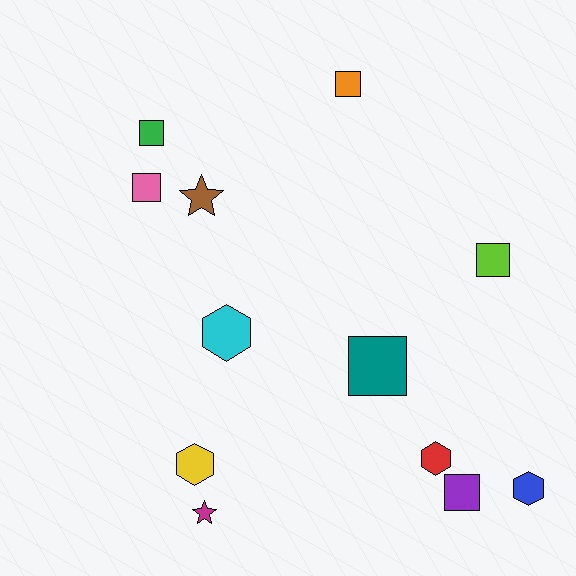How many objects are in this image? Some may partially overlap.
There are 12 objects.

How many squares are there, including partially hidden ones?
There are 6 squares.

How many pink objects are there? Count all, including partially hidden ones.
There is 1 pink object.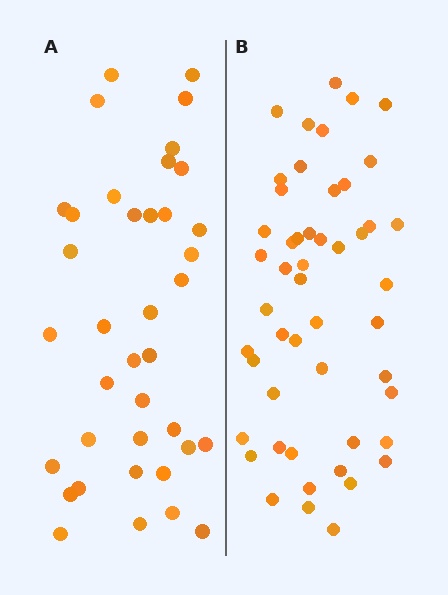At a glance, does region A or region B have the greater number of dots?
Region B (the right region) has more dots.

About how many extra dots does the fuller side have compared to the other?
Region B has roughly 12 or so more dots than region A.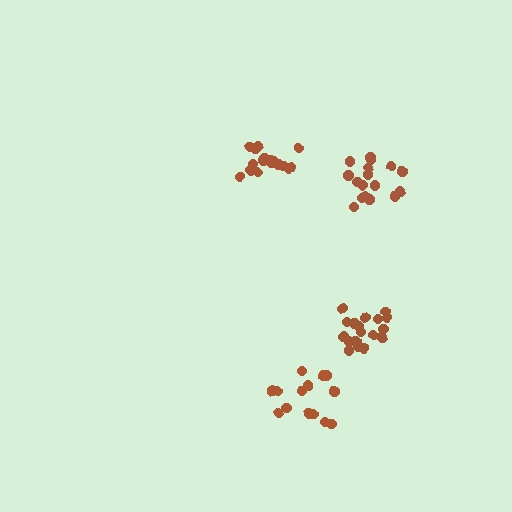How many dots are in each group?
Group 1: 18 dots, Group 2: 17 dots, Group 3: 14 dots, Group 4: 18 dots (67 total).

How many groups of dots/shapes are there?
There are 4 groups.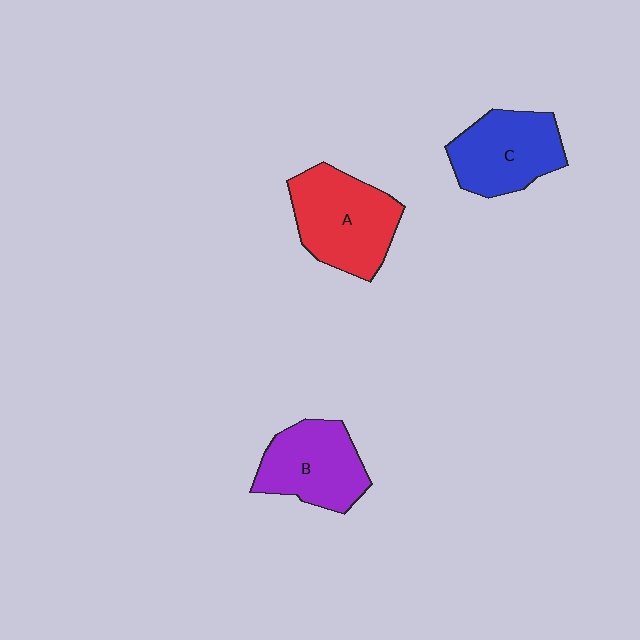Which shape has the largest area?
Shape A (red).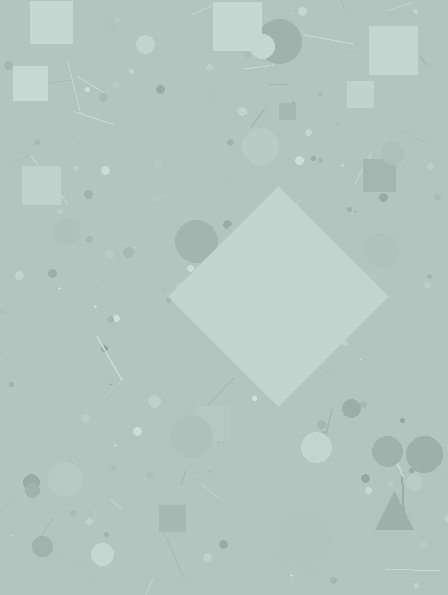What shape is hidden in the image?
A diamond is hidden in the image.